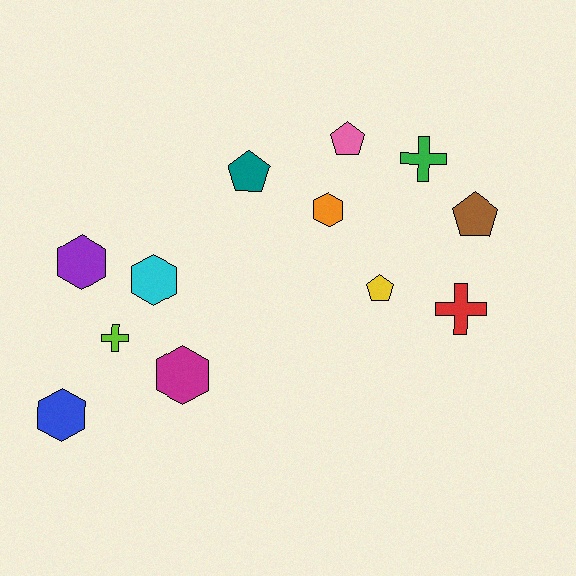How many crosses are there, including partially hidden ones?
There are 3 crosses.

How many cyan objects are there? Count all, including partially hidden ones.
There is 1 cyan object.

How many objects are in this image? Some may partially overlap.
There are 12 objects.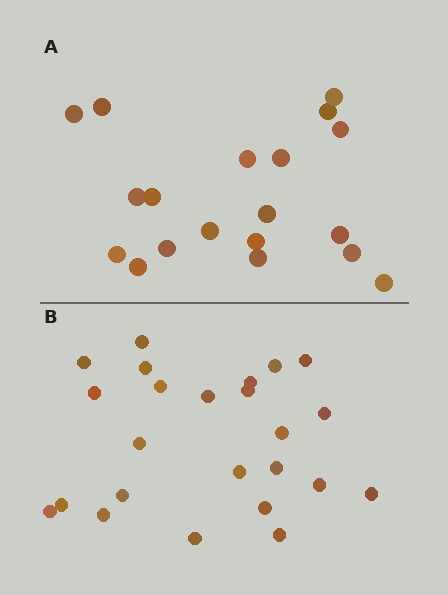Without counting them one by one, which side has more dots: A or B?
Region B (the bottom region) has more dots.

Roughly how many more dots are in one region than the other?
Region B has about 5 more dots than region A.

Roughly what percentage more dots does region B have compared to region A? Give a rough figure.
About 25% more.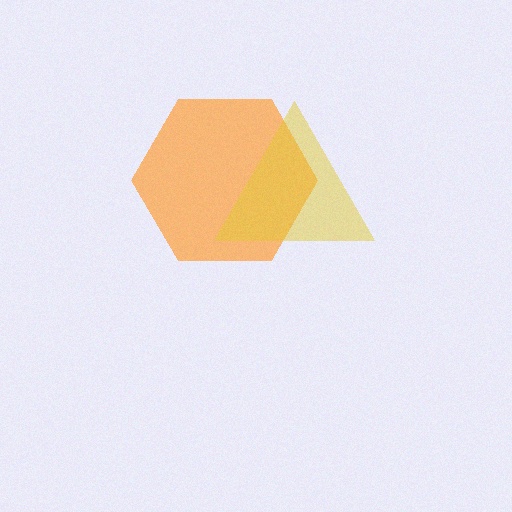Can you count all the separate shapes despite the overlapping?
Yes, there are 2 separate shapes.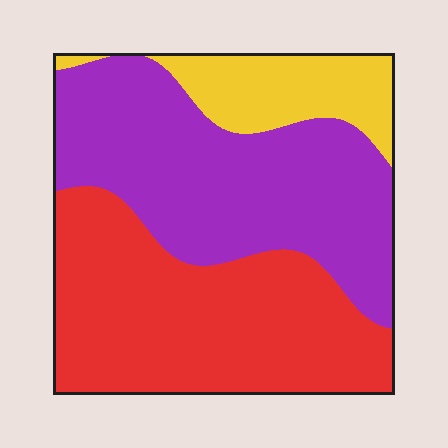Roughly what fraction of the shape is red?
Red covers around 40% of the shape.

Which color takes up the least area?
Yellow, at roughly 15%.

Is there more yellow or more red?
Red.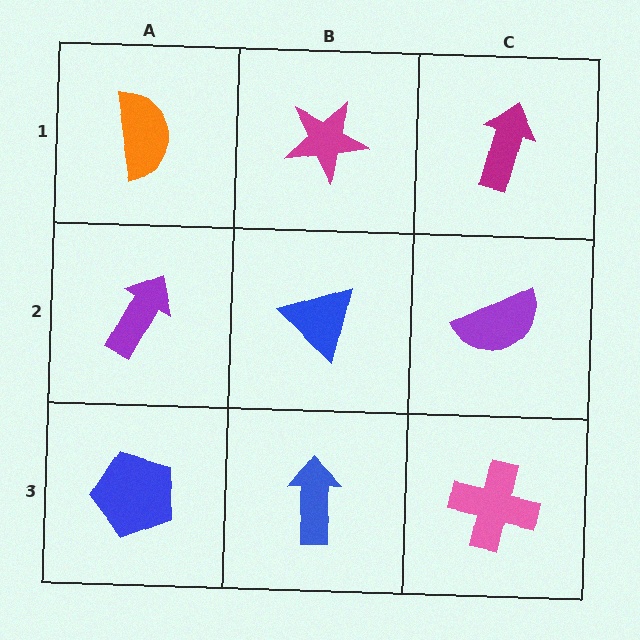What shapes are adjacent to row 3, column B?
A blue triangle (row 2, column B), a blue pentagon (row 3, column A), a pink cross (row 3, column C).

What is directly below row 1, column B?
A blue triangle.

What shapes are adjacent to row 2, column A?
An orange semicircle (row 1, column A), a blue pentagon (row 3, column A), a blue triangle (row 2, column B).